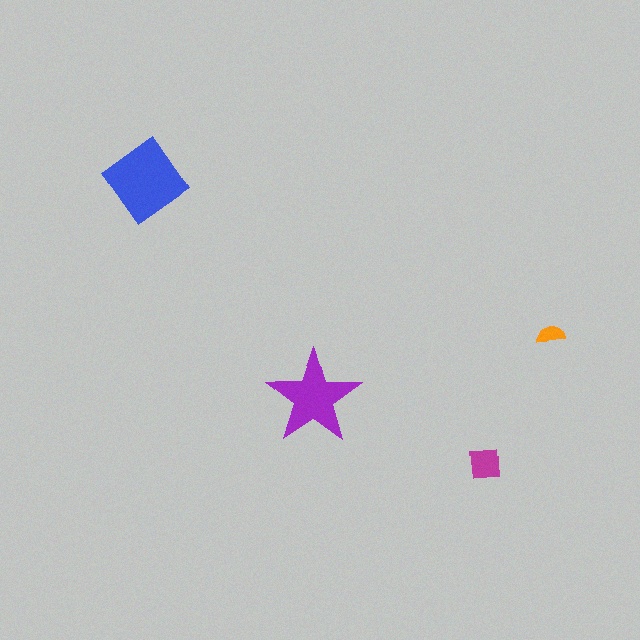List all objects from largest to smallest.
The blue diamond, the purple star, the magenta square, the orange semicircle.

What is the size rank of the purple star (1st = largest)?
2nd.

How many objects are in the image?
There are 4 objects in the image.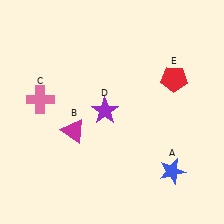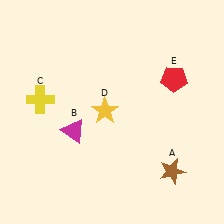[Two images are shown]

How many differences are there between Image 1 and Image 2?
There are 3 differences between the two images.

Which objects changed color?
A changed from blue to brown. C changed from pink to yellow. D changed from purple to yellow.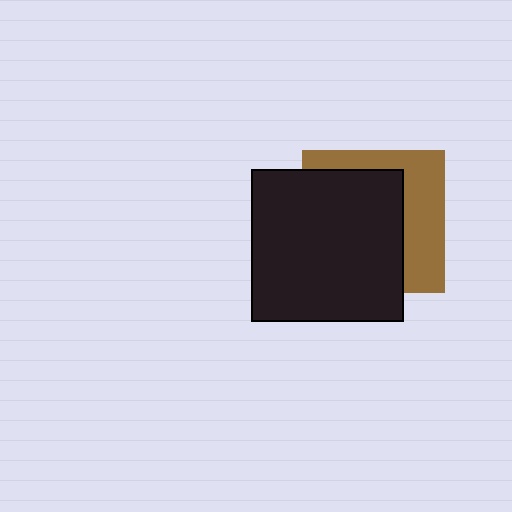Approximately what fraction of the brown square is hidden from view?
Roughly 61% of the brown square is hidden behind the black square.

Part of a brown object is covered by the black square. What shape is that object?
It is a square.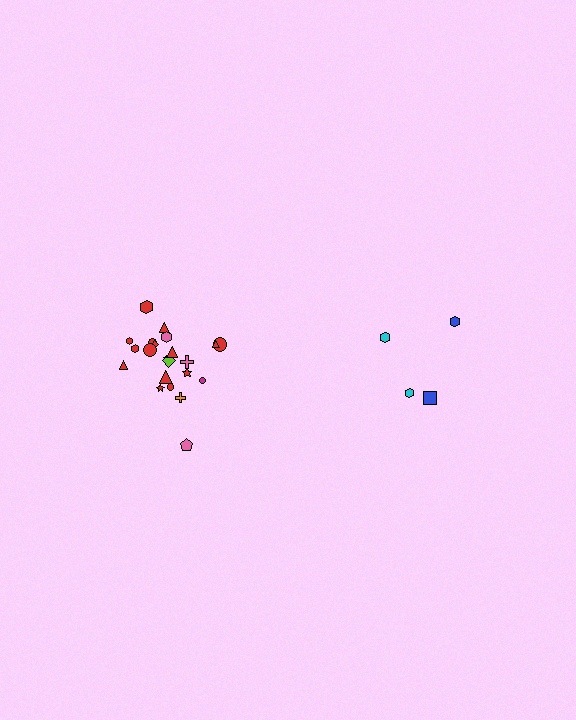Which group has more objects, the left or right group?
The left group.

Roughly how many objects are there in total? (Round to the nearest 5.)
Roughly 25 objects in total.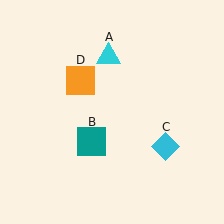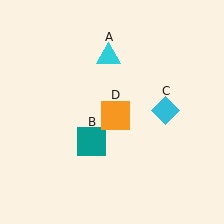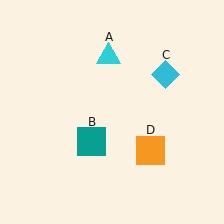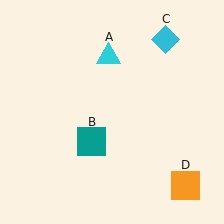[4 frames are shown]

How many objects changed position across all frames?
2 objects changed position: cyan diamond (object C), orange square (object D).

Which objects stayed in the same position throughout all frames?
Cyan triangle (object A) and teal square (object B) remained stationary.